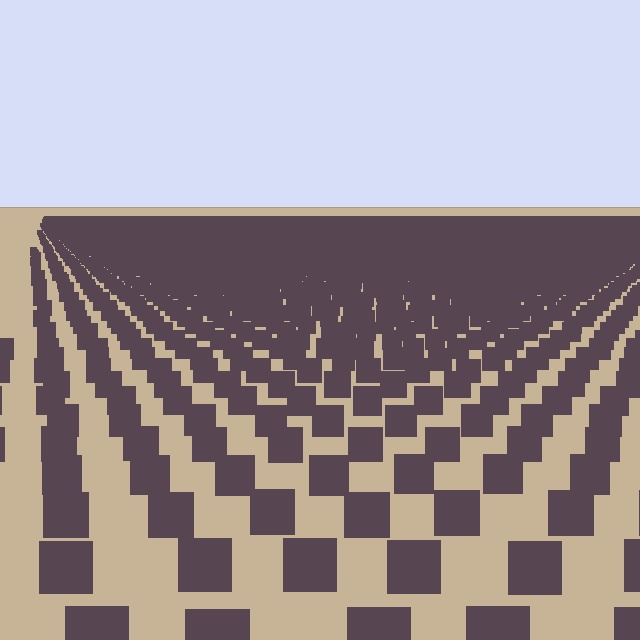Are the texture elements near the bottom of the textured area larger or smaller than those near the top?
Larger. Near the bottom, elements are closer to the viewer and appear at a bigger on-screen size.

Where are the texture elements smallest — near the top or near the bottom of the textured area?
Near the top.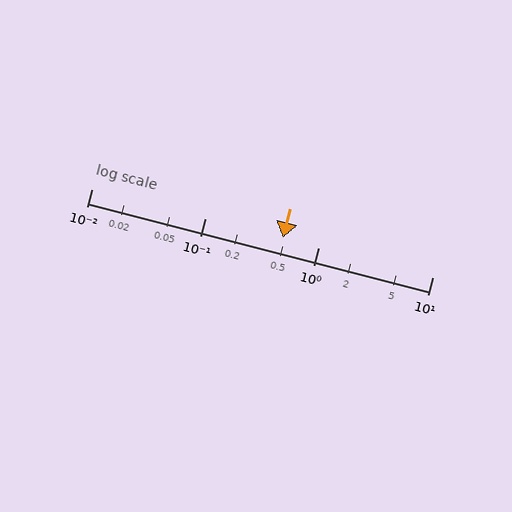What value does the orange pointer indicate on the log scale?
The pointer indicates approximately 0.48.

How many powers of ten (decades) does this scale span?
The scale spans 3 decades, from 0.01 to 10.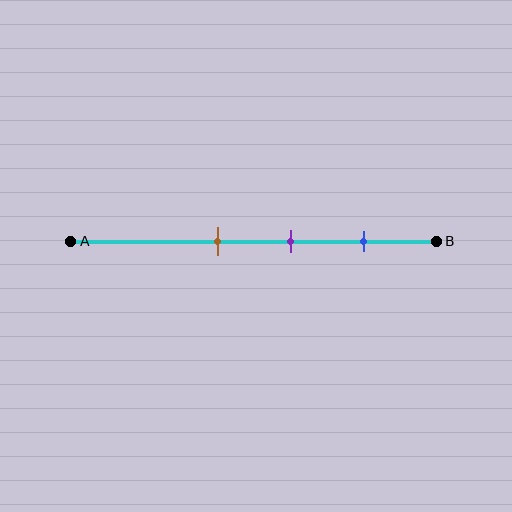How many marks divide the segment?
There are 3 marks dividing the segment.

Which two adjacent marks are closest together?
The brown and purple marks are the closest adjacent pair.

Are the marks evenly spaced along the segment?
Yes, the marks are approximately evenly spaced.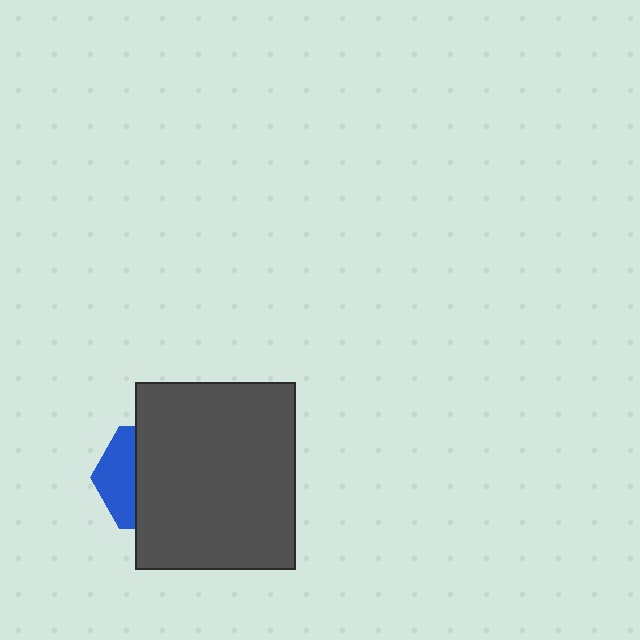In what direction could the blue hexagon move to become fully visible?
The blue hexagon could move left. That would shift it out from behind the dark gray rectangle entirely.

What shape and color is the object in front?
The object in front is a dark gray rectangle.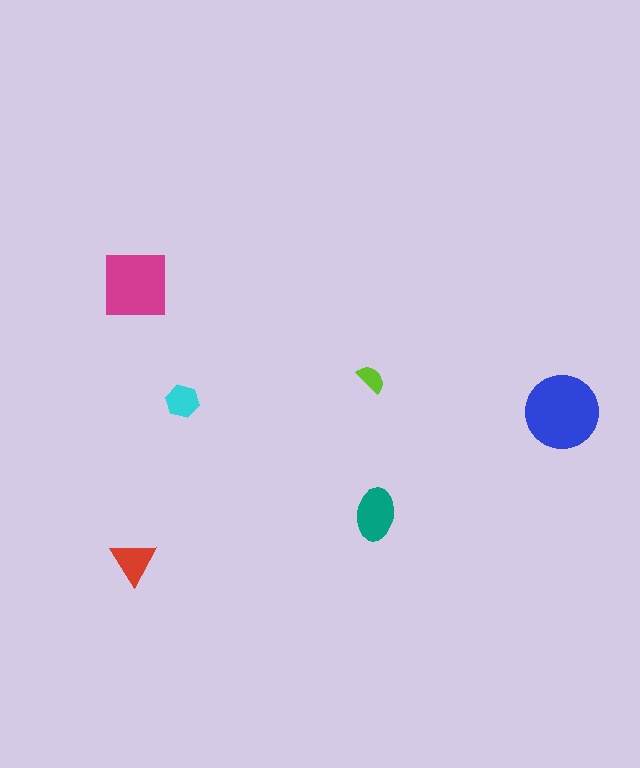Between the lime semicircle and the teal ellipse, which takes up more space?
The teal ellipse.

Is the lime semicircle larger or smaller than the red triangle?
Smaller.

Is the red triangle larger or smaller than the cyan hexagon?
Larger.